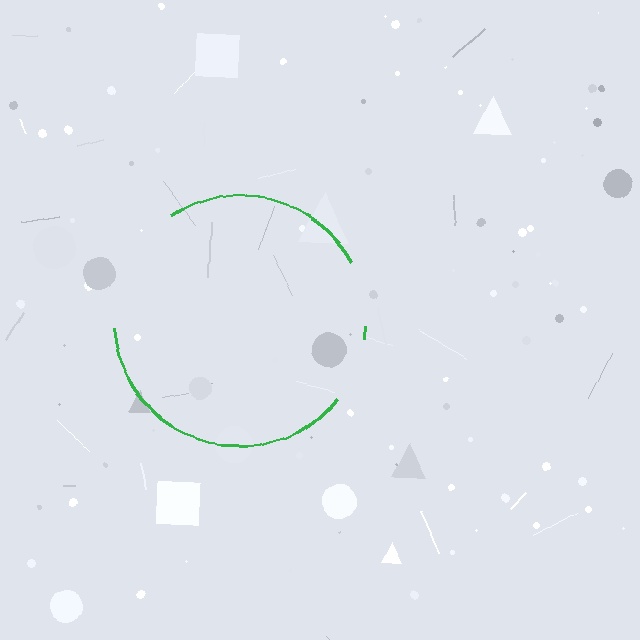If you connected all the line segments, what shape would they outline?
They would outline a circle.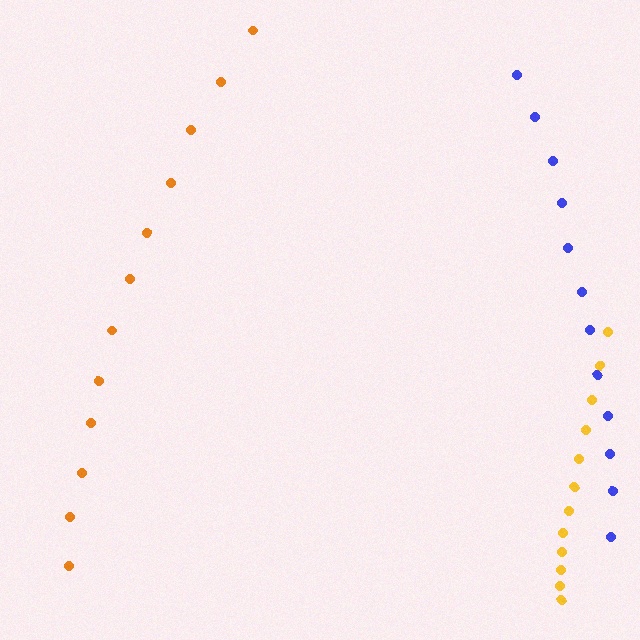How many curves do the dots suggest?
There are 3 distinct paths.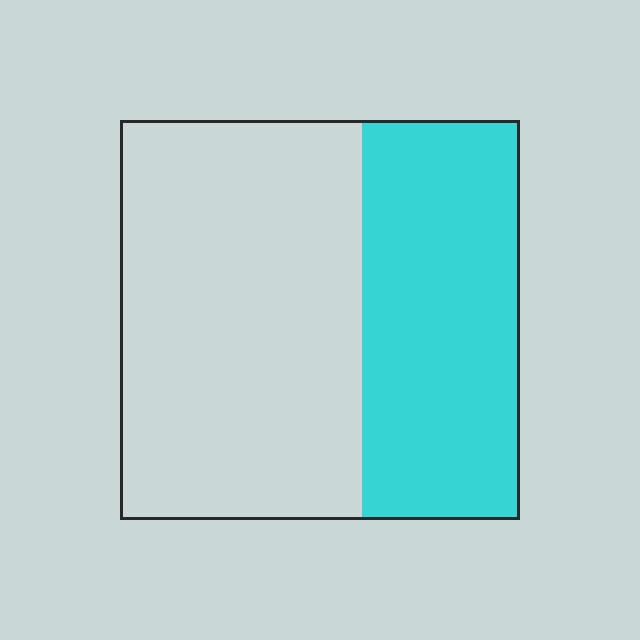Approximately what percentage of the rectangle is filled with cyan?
Approximately 40%.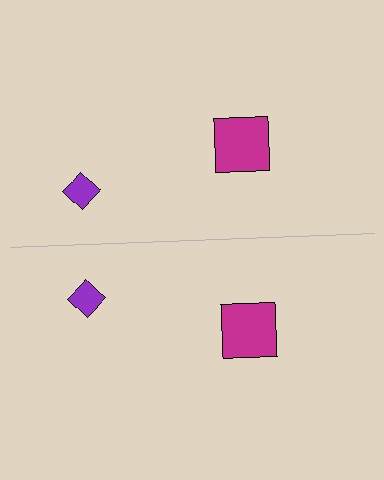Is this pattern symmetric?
Yes, this pattern has bilateral (reflection) symmetry.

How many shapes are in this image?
There are 4 shapes in this image.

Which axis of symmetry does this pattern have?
The pattern has a horizontal axis of symmetry running through the center of the image.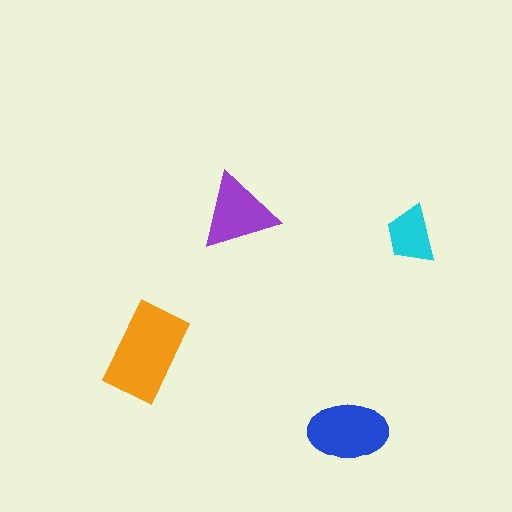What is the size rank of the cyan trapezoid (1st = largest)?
4th.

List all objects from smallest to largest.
The cyan trapezoid, the purple triangle, the blue ellipse, the orange rectangle.